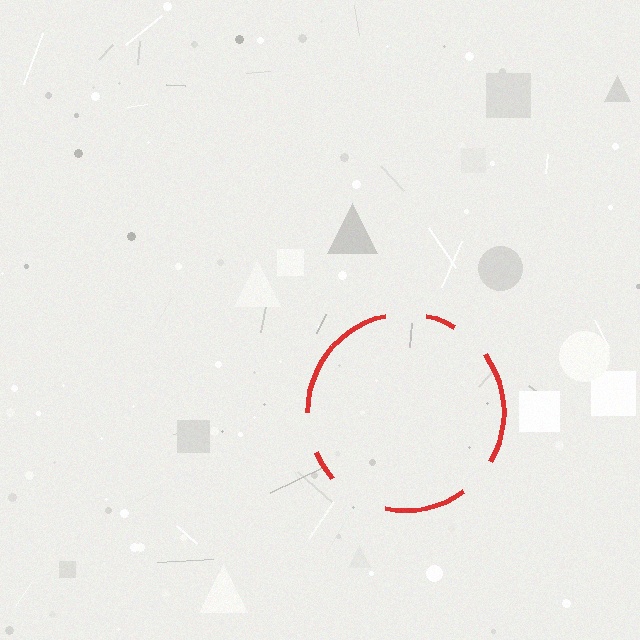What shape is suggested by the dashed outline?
The dashed outline suggests a circle.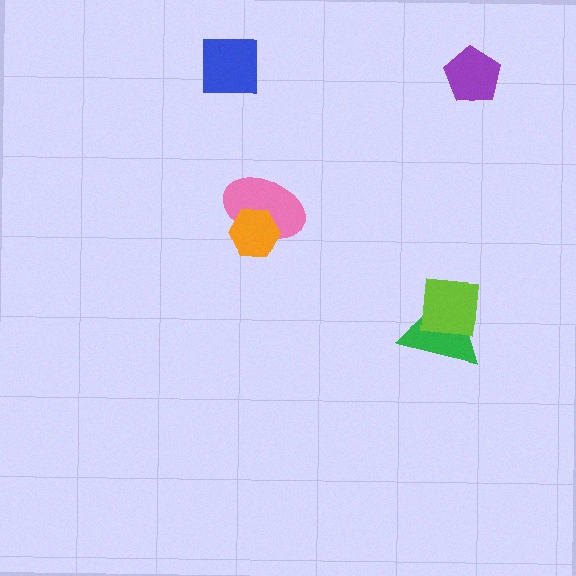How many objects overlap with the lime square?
1 object overlaps with the lime square.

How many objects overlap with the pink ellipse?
1 object overlaps with the pink ellipse.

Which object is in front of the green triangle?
The lime square is in front of the green triangle.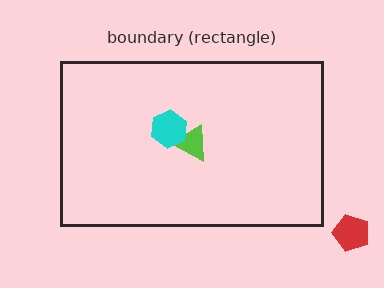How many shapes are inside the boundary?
2 inside, 1 outside.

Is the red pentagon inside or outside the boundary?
Outside.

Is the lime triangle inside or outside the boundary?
Inside.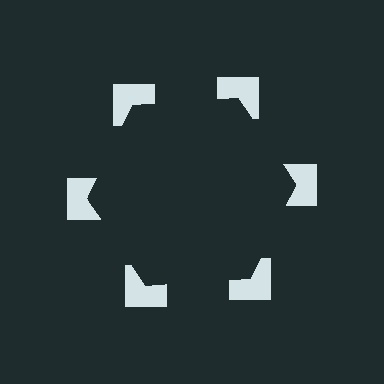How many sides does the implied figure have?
6 sides.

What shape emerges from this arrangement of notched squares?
An illusory hexagon — its edges are inferred from the aligned wedge cuts in the notched squares, not physically drawn.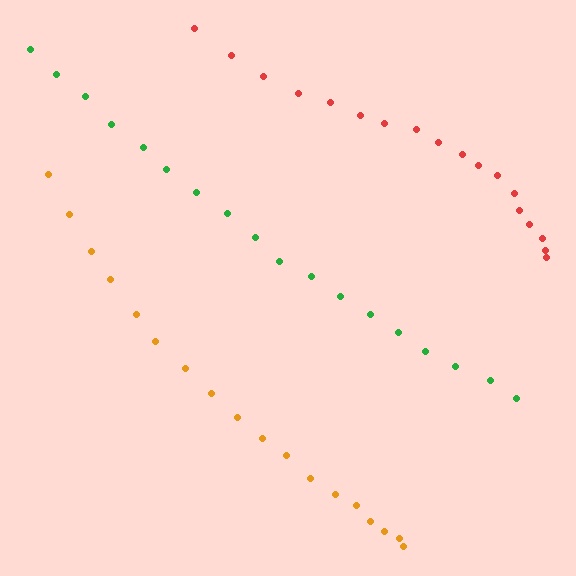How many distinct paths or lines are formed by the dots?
There are 3 distinct paths.